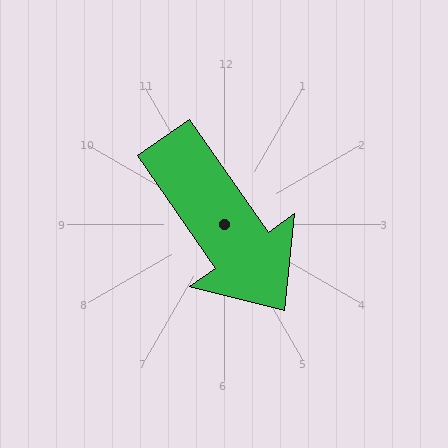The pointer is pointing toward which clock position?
Roughly 5 o'clock.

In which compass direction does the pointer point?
Southeast.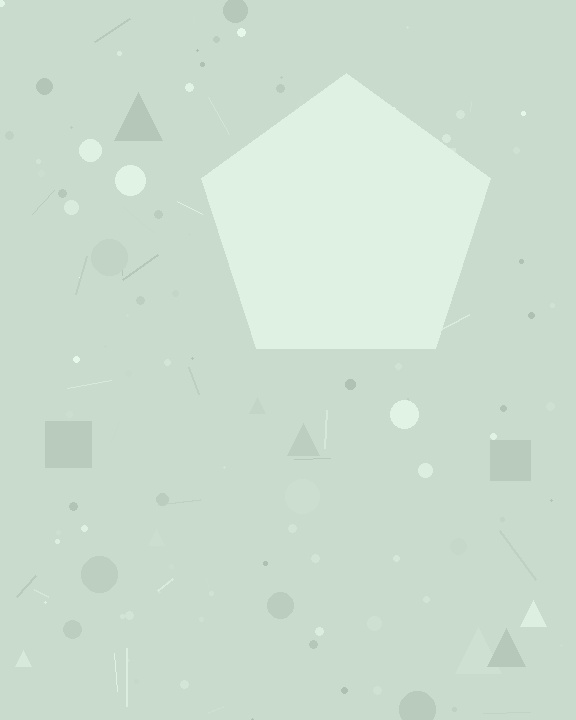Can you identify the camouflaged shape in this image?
The camouflaged shape is a pentagon.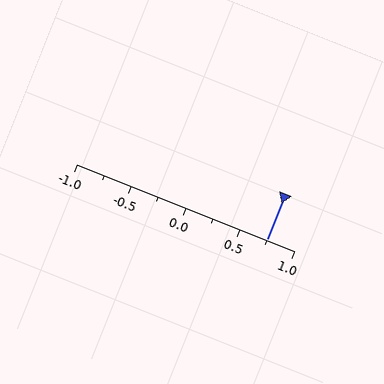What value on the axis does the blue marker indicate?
The marker indicates approximately 0.75.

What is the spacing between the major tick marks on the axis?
The major ticks are spaced 0.5 apart.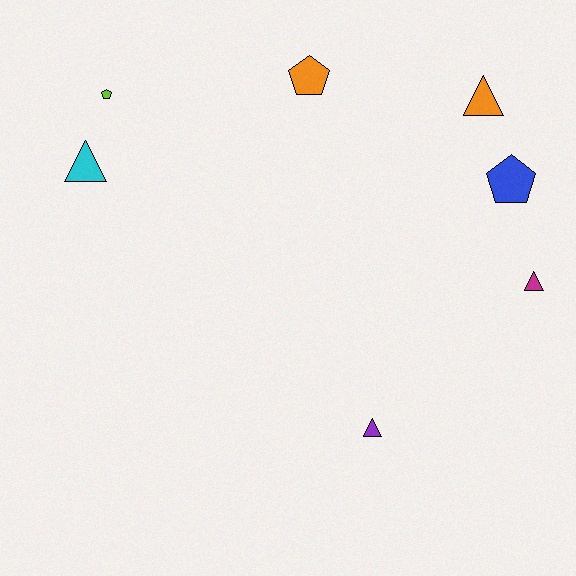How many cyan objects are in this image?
There is 1 cyan object.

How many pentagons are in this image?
There are 3 pentagons.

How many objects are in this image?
There are 7 objects.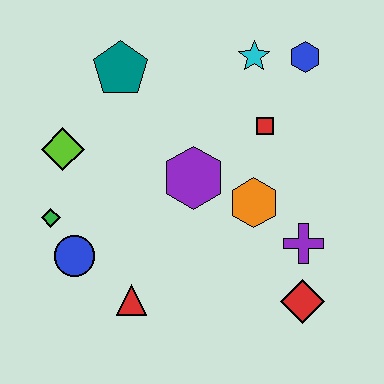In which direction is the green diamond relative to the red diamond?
The green diamond is to the left of the red diamond.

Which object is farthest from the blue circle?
The blue hexagon is farthest from the blue circle.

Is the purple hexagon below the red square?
Yes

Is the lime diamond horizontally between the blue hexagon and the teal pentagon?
No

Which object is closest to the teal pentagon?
The lime diamond is closest to the teal pentagon.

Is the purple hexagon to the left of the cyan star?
Yes